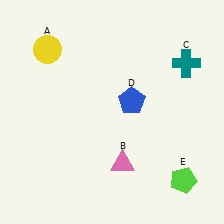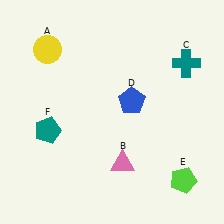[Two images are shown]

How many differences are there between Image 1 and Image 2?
There is 1 difference between the two images.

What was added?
A teal pentagon (F) was added in Image 2.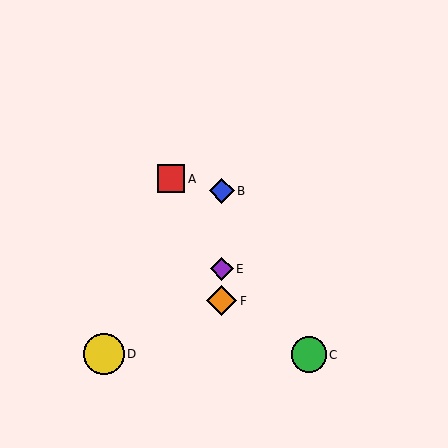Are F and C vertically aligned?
No, F is at x≈222 and C is at x≈309.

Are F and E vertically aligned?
Yes, both are at x≈222.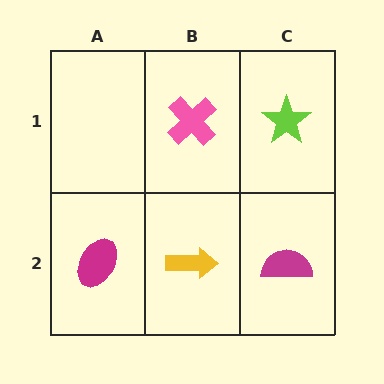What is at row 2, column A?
A magenta ellipse.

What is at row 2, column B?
A yellow arrow.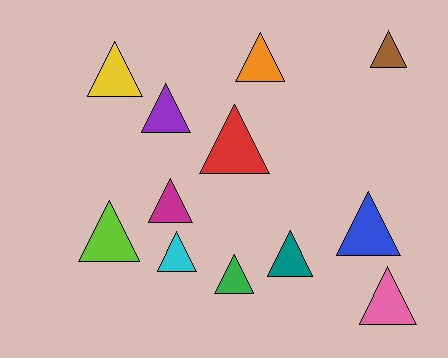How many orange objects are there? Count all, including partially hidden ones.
There is 1 orange object.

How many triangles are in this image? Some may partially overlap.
There are 12 triangles.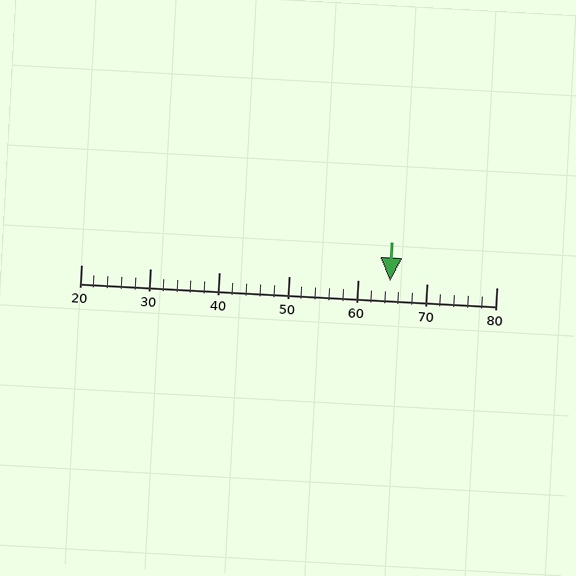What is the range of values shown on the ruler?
The ruler shows values from 20 to 80.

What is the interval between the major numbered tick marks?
The major tick marks are spaced 10 units apart.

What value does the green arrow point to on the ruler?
The green arrow points to approximately 65.